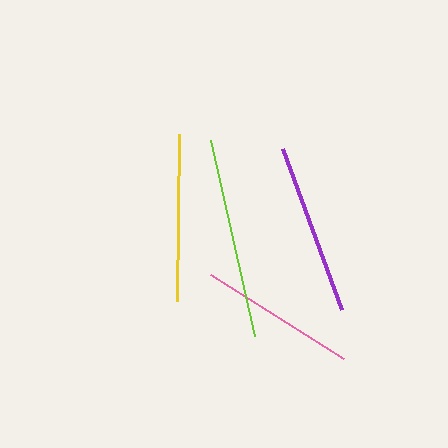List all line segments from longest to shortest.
From longest to shortest: lime, purple, yellow, pink.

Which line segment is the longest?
The lime line is the longest at approximately 200 pixels.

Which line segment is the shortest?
The pink line is the shortest at approximately 157 pixels.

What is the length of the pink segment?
The pink segment is approximately 157 pixels long.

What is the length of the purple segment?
The purple segment is approximately 171 pixels long.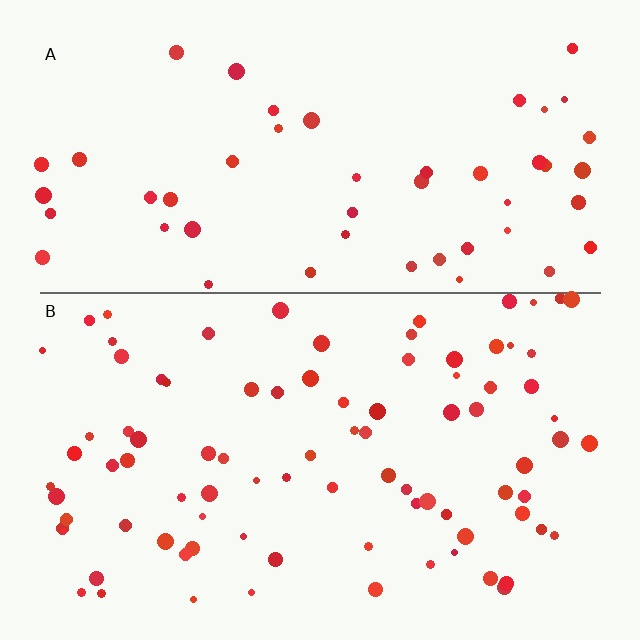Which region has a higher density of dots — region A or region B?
B (the bottom).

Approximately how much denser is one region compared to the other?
Approximately 1.8× — region B over region A.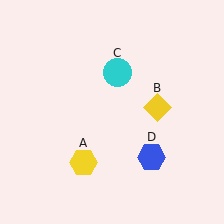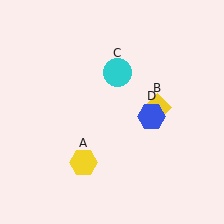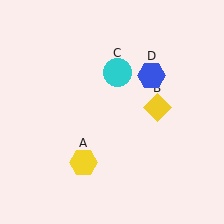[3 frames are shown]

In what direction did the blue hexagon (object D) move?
The blue hexagon (object D) moved up.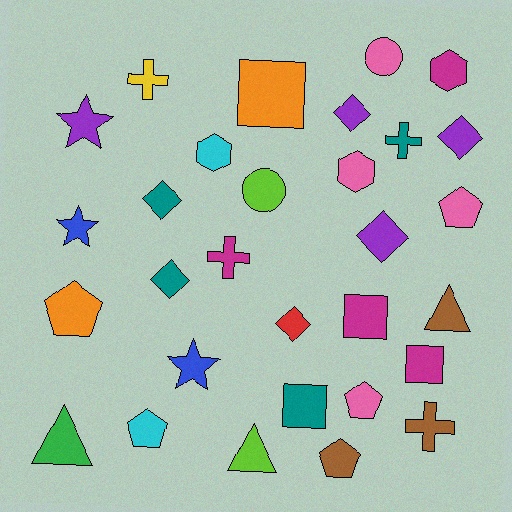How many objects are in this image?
There are 30 objects.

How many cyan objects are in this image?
There are 2 cyan objects.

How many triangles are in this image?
There are 3 triangles.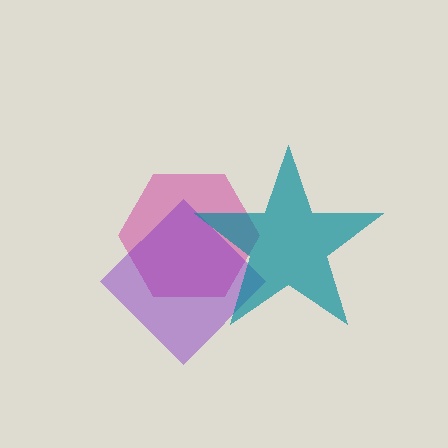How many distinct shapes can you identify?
There are 3 distinct shapes: a magenta hexagon, a purple diamond, a teal star.